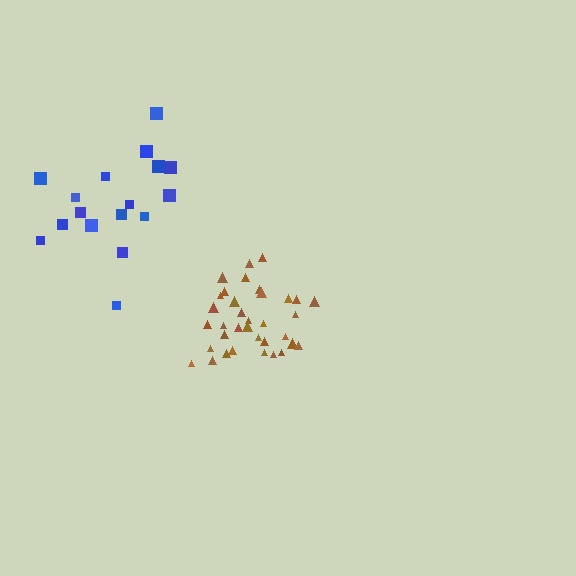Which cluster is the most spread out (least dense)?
Blue.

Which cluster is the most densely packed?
Brown.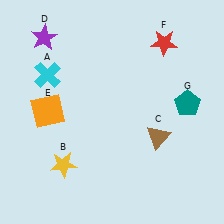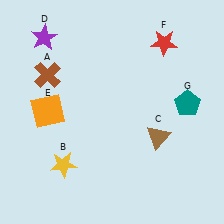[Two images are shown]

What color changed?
The cross (A) changed from cyan in Image 1 to brown in Image 2.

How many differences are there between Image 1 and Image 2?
There is 1 difference between the two images.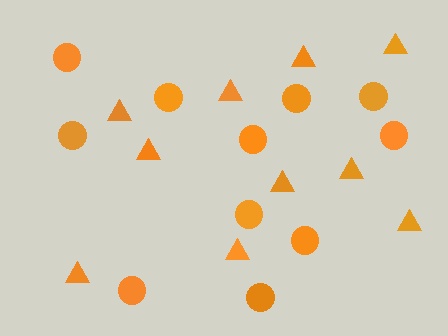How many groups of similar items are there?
There are 2 groups: one group of triangles (10) and one group of circles (11).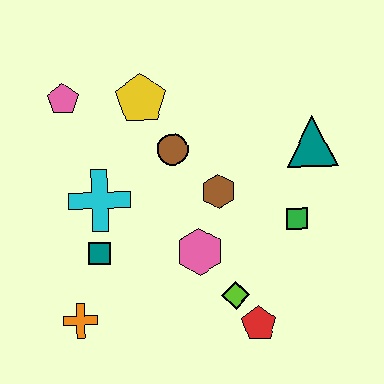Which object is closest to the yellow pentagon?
The brown circle is closest to the yellow pentagon.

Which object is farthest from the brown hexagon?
The orange cross is farthest from the brown hexagon.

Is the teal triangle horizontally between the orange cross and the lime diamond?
No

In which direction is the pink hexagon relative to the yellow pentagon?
The pink hexagon is below the yellow pentagon.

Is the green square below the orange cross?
No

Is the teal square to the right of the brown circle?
No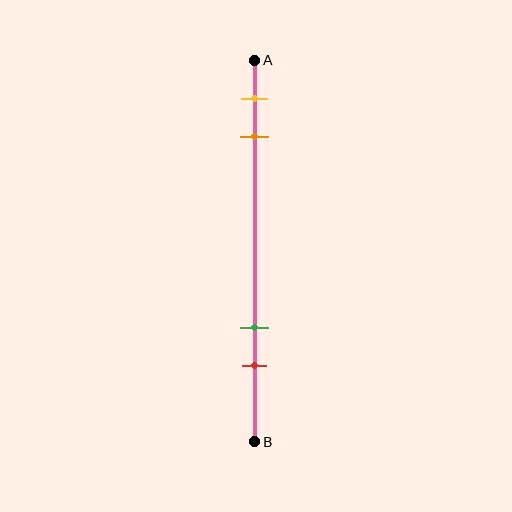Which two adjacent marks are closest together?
The yellow and orange marks are the closest adjacent pair.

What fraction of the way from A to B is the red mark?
The red mark is approximately 80% (0.8) of the way from A to B.